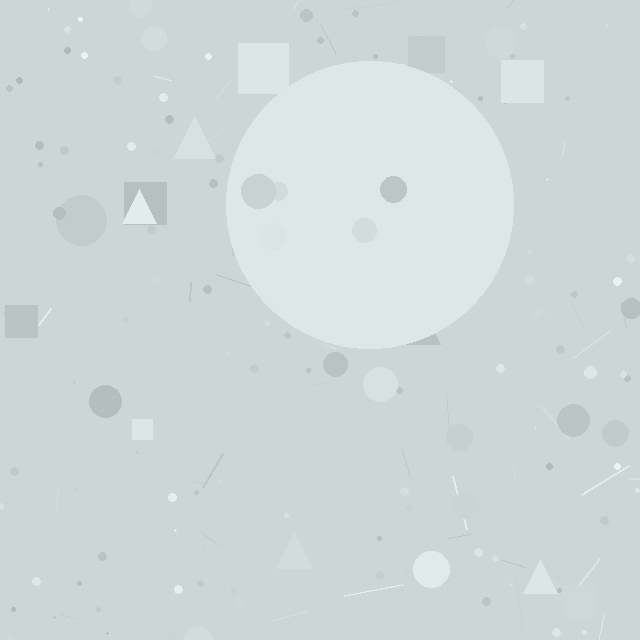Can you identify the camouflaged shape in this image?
The camouflaged shape is a circle.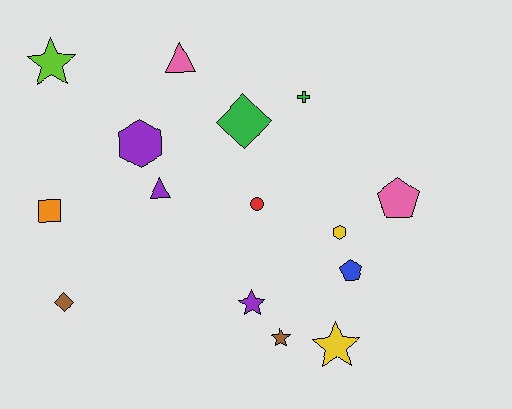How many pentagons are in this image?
There are 2 pentagons.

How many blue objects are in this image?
There is 1 blue object.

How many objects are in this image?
There are 15 objects.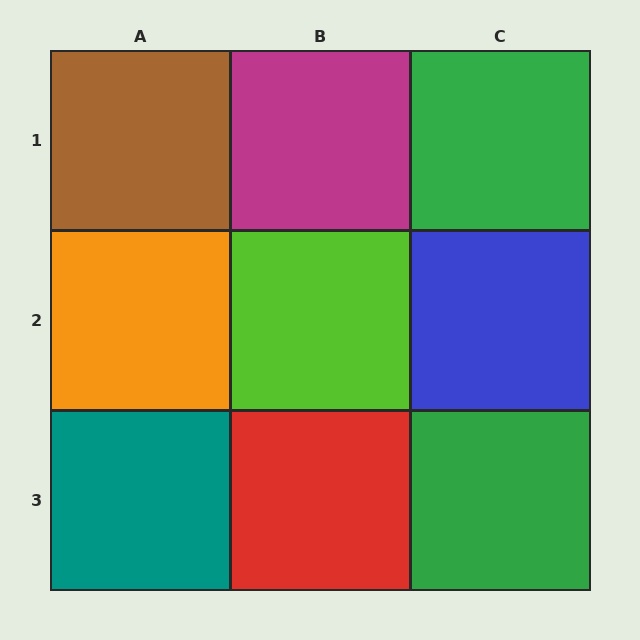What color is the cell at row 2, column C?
Blue.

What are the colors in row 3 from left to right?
Teal, red, green.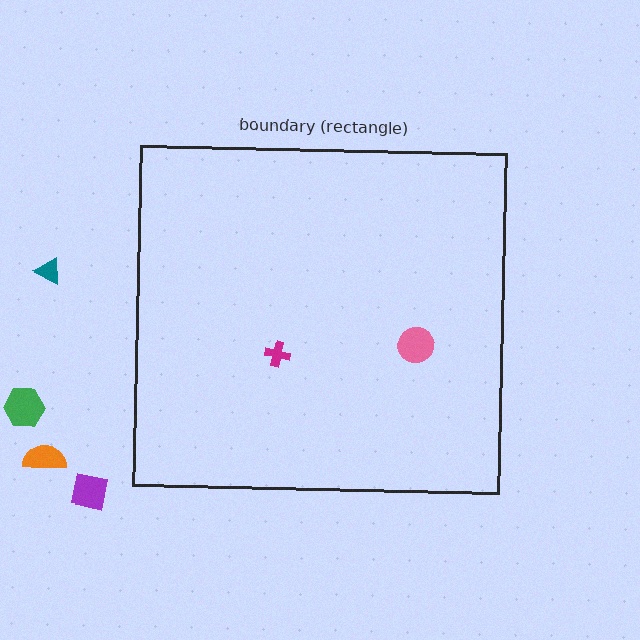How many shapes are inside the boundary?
2 inside, 4 outside.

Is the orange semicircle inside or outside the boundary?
Outside.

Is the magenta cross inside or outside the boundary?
Inside.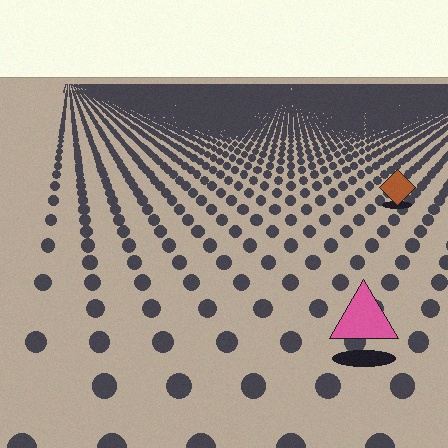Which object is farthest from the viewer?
The brown diamond is farthest from the viewer. It appears smaller and the ground texture around it is denser.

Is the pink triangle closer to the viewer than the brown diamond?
Yes. The pink triangle is closer — you can tell from the texture gradient: the ground texture is coarser near it.